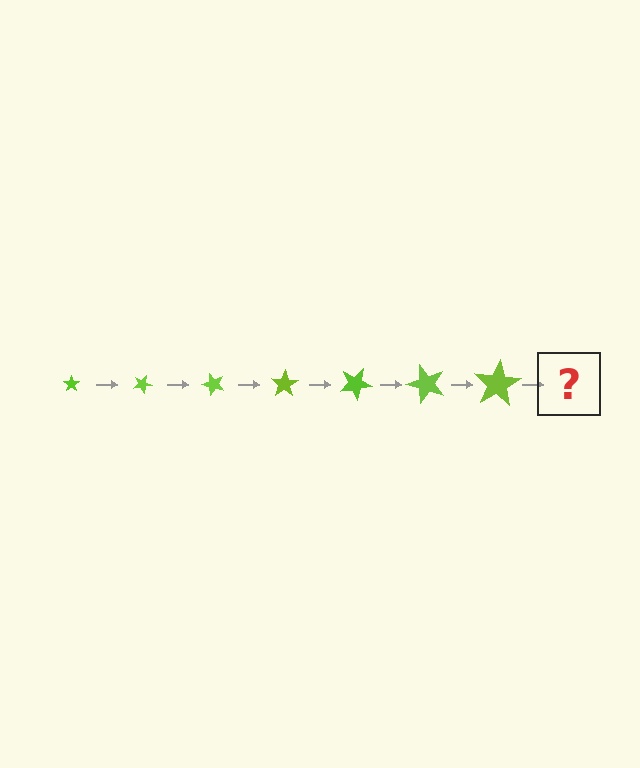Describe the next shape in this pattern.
It should be a star, larger than the previous one and rotated 175 degrees from the start.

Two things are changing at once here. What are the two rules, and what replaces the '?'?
The two rules are that the star grows larger each step and it rotates 25 degrees each step. The '?' should be a star, larger than the previous one and rotated 175 degrees from the start.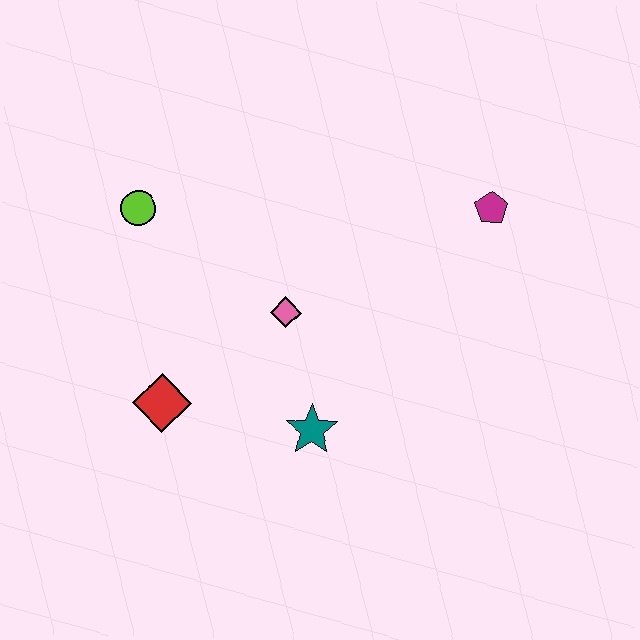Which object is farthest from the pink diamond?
The magenta pentagon is farthest from the pink diamond.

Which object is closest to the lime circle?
The pink diamond is closest to the lime circle.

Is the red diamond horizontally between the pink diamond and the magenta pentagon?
No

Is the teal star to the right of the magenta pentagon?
No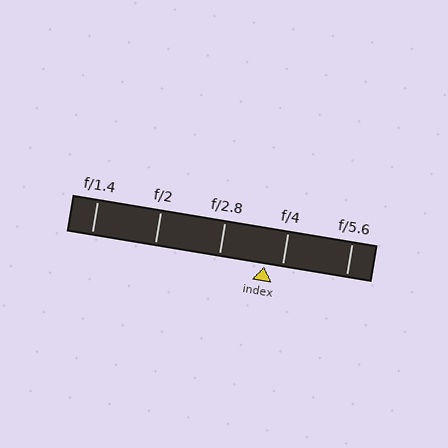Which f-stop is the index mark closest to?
The index mark is closest to f/4.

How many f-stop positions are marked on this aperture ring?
There are 5 f-stop positions marked.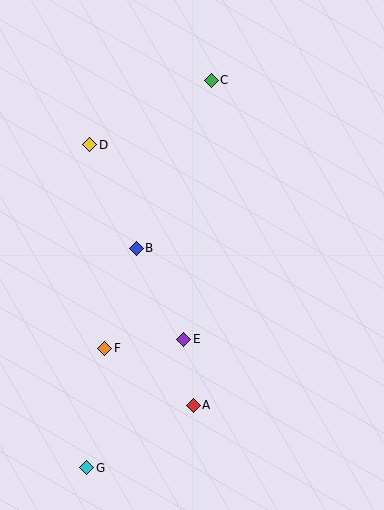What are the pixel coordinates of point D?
Point D is at (90, 145).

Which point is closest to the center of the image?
Point B at (136, 248) is closest to the center.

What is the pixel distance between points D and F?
The distance between D and F is 204 pixels.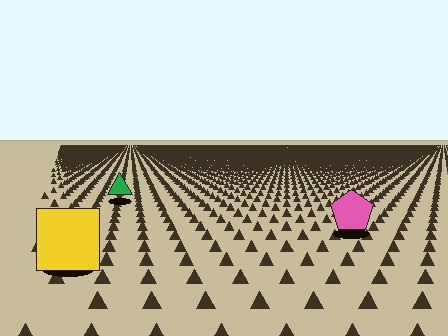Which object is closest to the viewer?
The yellow square is closest. The texture marks near it are larger and more spread out.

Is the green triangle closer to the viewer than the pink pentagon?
No. The pink pentagon is closer — you can tell from the texture gradient: the ground texture is coarser near it.